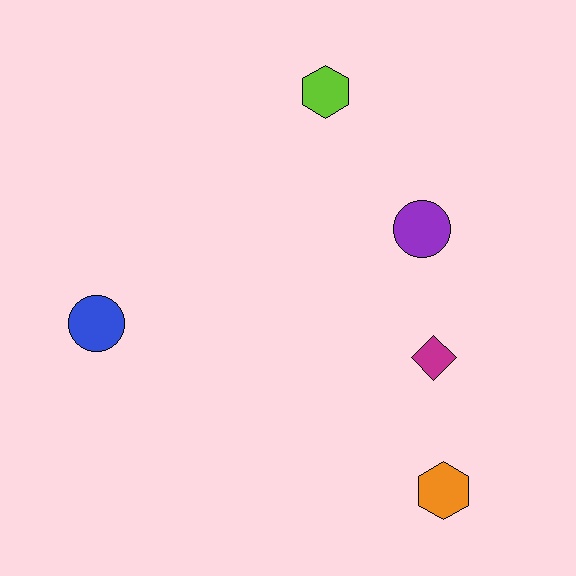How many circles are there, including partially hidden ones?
There are 2 circles.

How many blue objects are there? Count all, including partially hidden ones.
There is 1 blue object.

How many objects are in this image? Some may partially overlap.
There are 5 objects.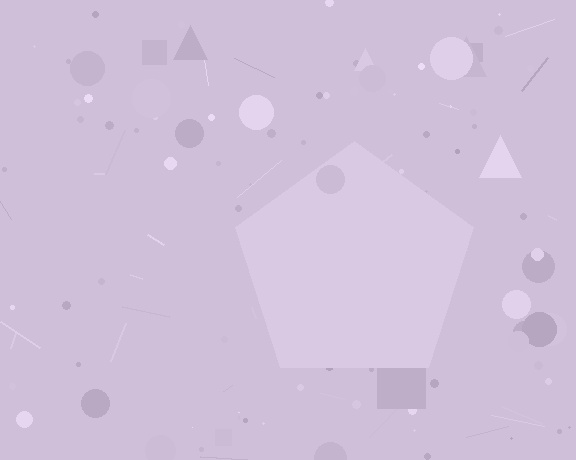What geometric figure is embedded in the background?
A pentagon is embedded in the background.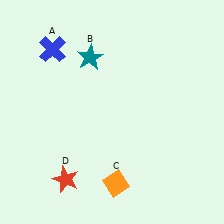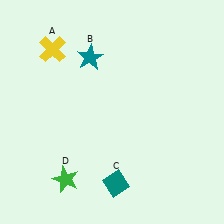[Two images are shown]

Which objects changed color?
A changed from blue to yellow. C changed from orange to teal. D changed from red to green.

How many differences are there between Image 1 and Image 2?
There are 3 differences between the two images.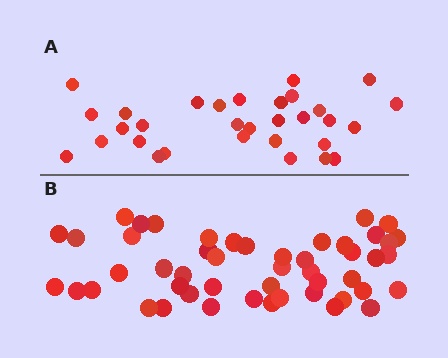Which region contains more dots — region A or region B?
Region B (the bottom region) has more dots.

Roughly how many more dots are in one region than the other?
Region B has approximately 20 more dots than region A.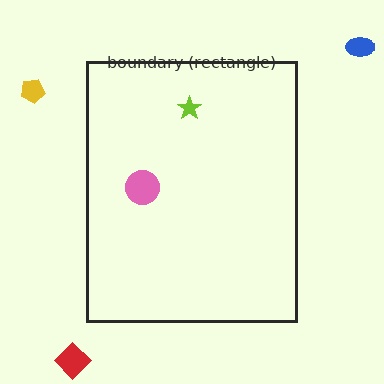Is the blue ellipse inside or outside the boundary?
Outside.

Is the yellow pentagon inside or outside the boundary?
Outside.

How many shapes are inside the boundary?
2 inside, 3 outside.